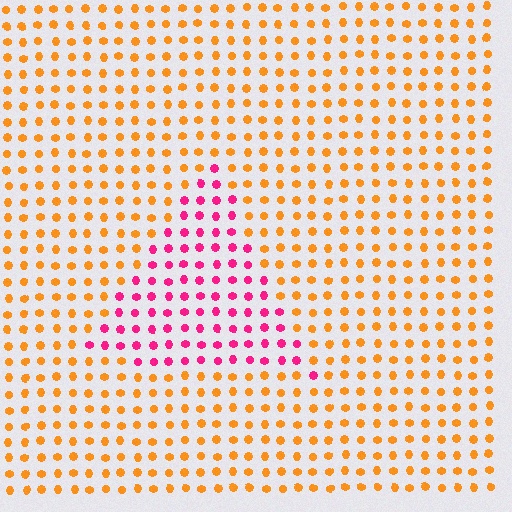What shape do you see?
I see a triangle.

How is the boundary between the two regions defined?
The boundary is defined purely by a slight shift in hue (about 62 degrees). Spacing, size, and orientation are identical on both sides.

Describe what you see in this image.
The image is filled with small orange elements in a uniform arrangement. A triangle-shaped region is visible where the elements are tinted to a slightly different hue, forming a subtle color boundary.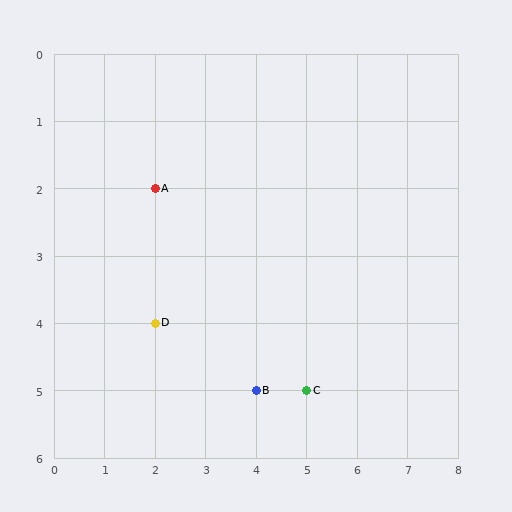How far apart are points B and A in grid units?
Points B and A are 2 columns and 3 rows apart (about 3.6 grid units diagonally).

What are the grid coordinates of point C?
Point C is at grid coordinates (5, 5).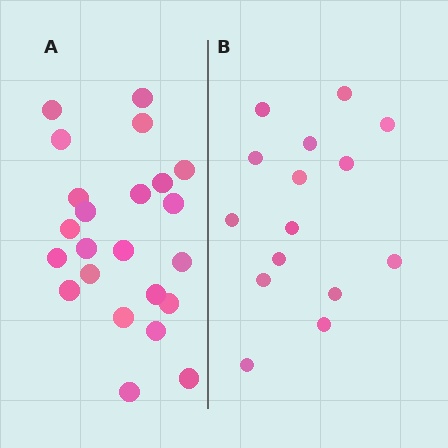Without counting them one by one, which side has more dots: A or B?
Region A (the left region) has more dots.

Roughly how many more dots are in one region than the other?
Region A has roughly 8 or so more dots than region B.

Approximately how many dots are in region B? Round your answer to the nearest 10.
About 20 dots. (The exact count is 15, which rounds to 20.)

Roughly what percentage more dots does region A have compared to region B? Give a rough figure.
About 55% more.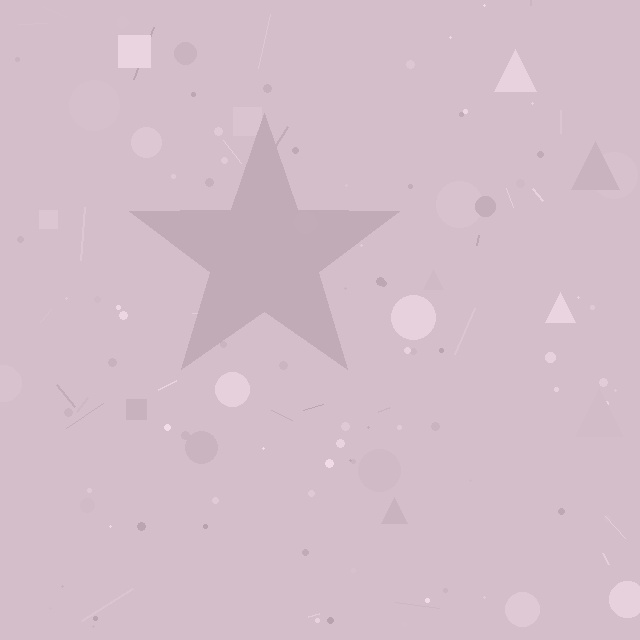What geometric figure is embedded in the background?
A star is embedded in the background.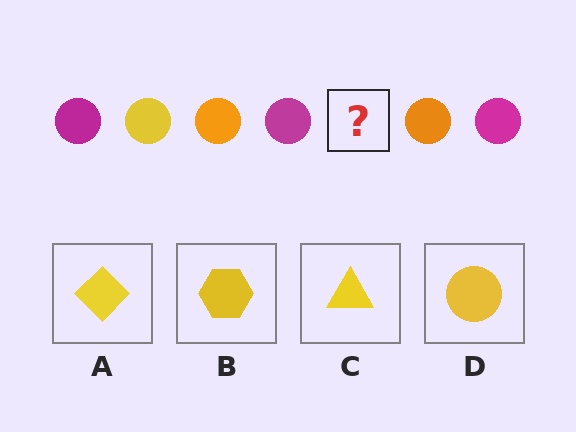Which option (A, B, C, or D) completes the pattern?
D.